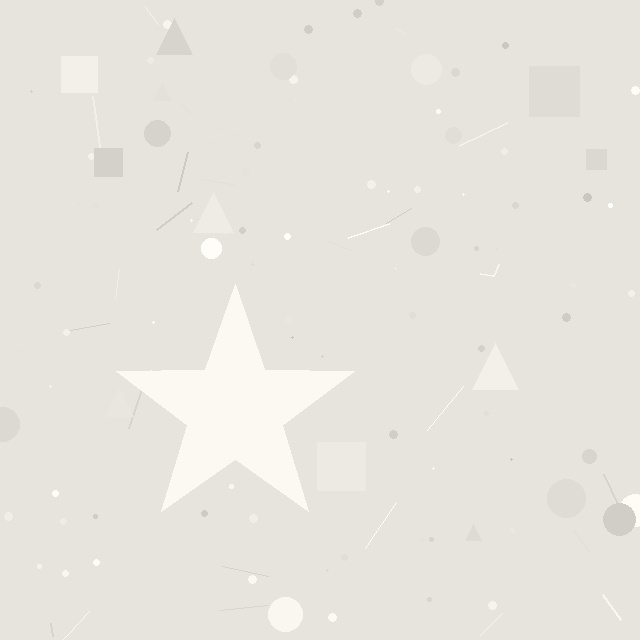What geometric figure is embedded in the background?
A star is embedded in the background.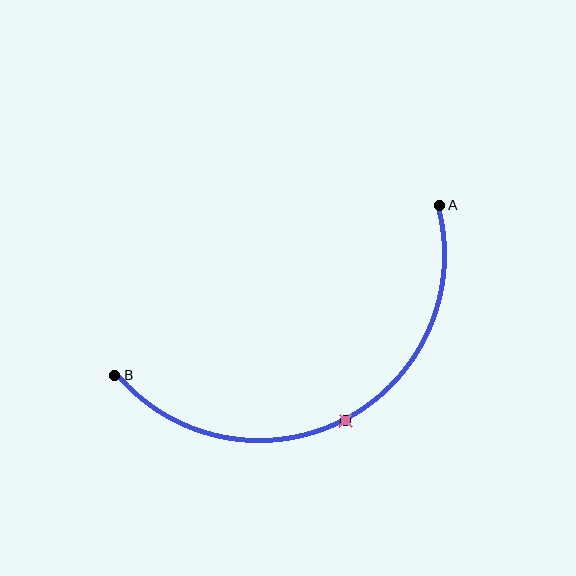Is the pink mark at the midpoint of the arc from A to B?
Yes. The pink mark lies on the arc at equal arc-length from both A and B — it is the arc midpoint.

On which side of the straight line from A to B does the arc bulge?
The arc bulges below the straight line connecting A and B.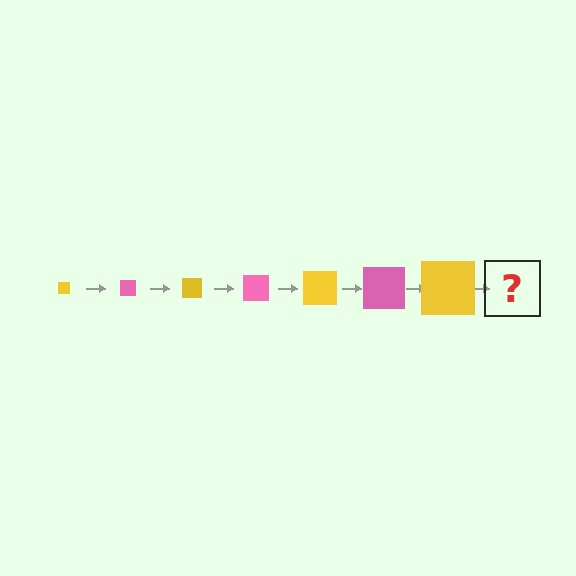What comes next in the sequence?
The next element should be a pink square, larger than the previous one.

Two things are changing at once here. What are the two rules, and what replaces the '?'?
The two rules are that the square grows larger each step and the color cycles through yellow and pink. The '?' should be a pink square, larger than the previous one.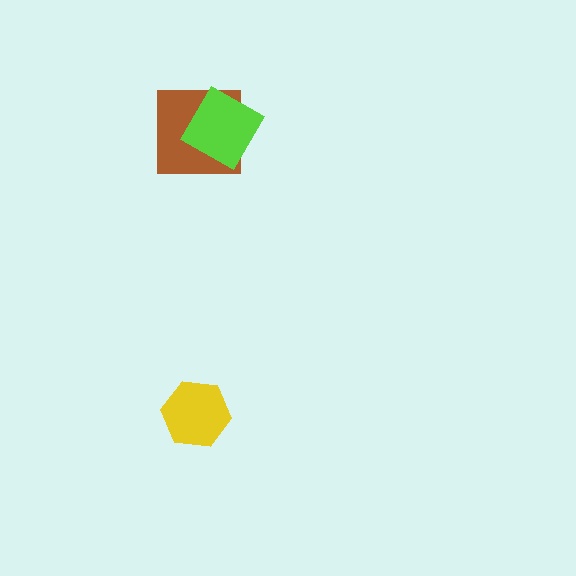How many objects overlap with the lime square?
1 object overlaps with the lime square.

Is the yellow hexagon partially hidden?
No, no other shape covers it.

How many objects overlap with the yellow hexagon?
0 objects overlap with the yellow hexagon.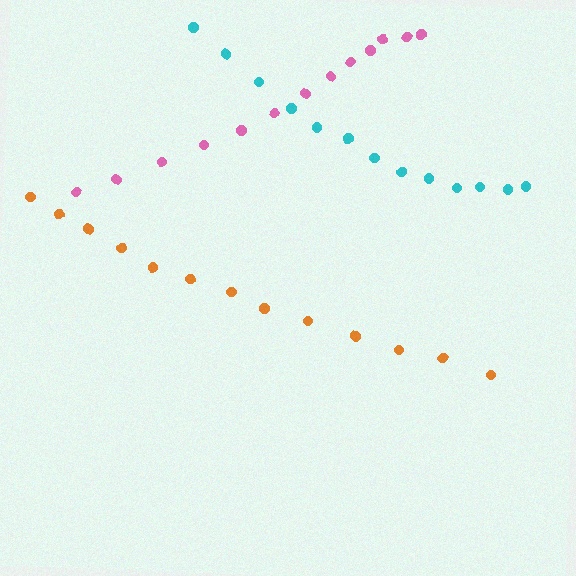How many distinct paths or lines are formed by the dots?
There are 3 distinct paths.